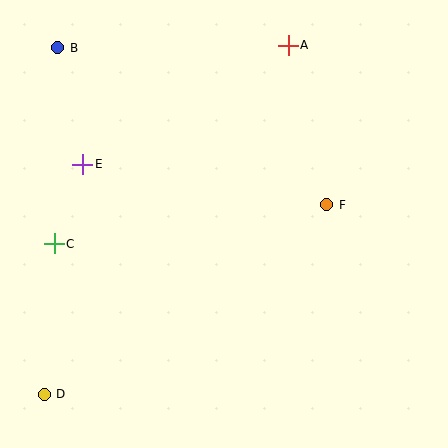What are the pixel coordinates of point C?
Point C is at (54, 244).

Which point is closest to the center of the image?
Point F at (327, 205) is closest to the center.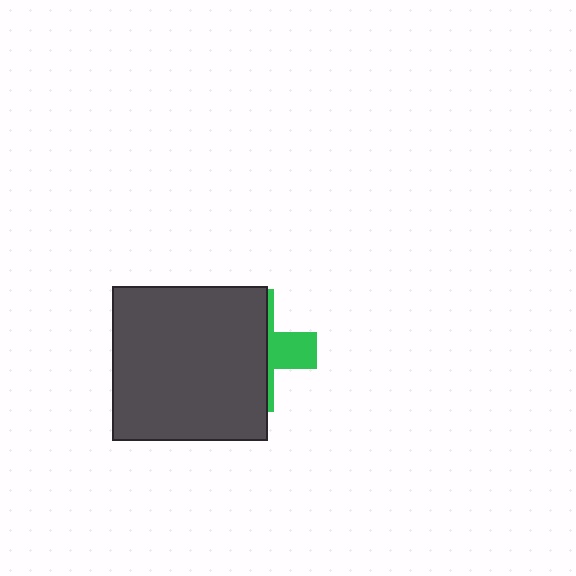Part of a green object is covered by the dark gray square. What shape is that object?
It is a cross.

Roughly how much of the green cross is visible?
A small part of it is visible (roughly 31%).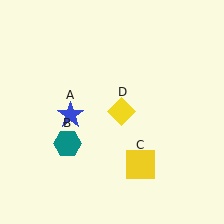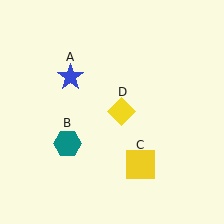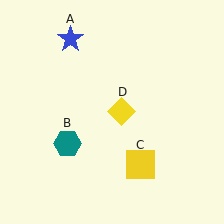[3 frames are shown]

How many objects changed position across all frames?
1 object changed position: blue star (object A).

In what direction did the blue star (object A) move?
The blue star (object A) moved up.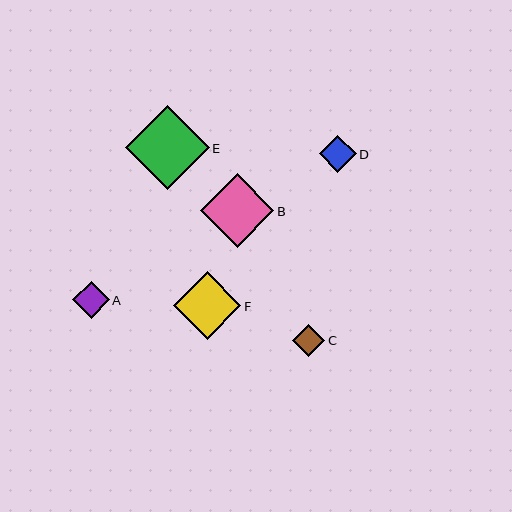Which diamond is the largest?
Diamond E is the largest with a size of approximately 84 pixels.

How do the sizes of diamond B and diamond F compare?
Diamond B and diamond F are approximately the same size.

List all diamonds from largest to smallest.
From largest to smallest: E, B, F, D, A, C.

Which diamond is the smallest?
Diamond C is the smallest with a size of approximately 32 pixels.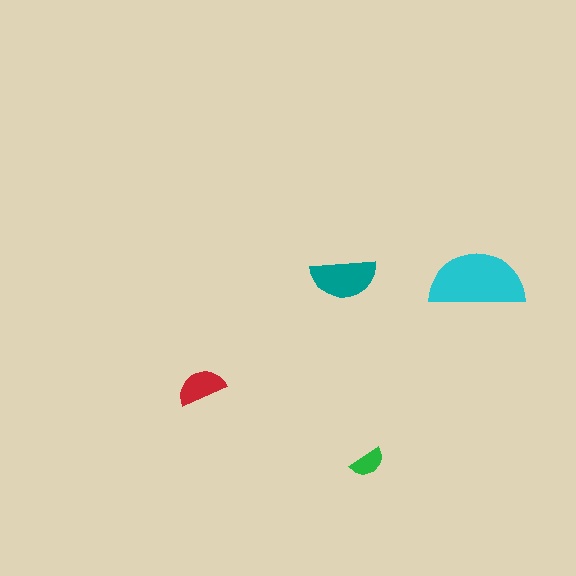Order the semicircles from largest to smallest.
the cyan one, the teal one, the red one, the green one.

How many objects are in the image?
There are 4 objects in the image.